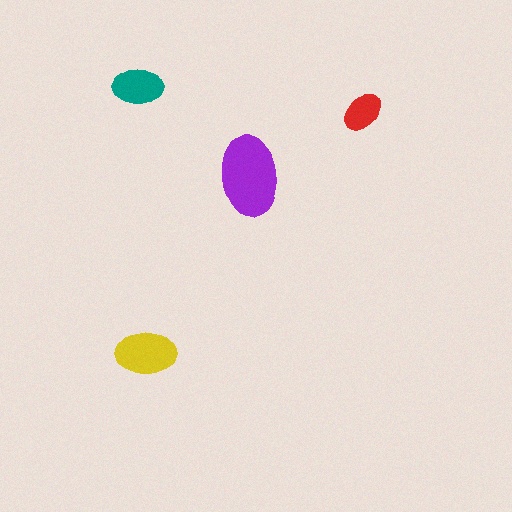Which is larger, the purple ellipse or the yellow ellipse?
The purple one.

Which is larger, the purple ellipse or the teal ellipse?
The purple one.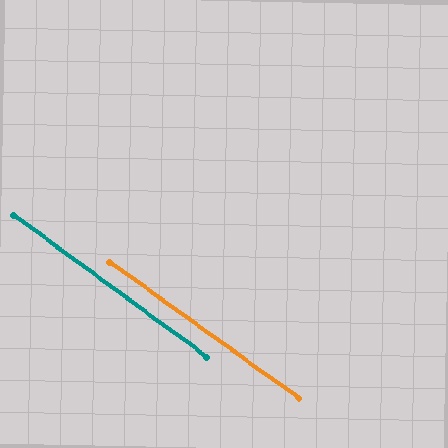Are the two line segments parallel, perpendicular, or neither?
Parallel — their directions differ by only 0.3°.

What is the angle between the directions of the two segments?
Approximately 0 degrees.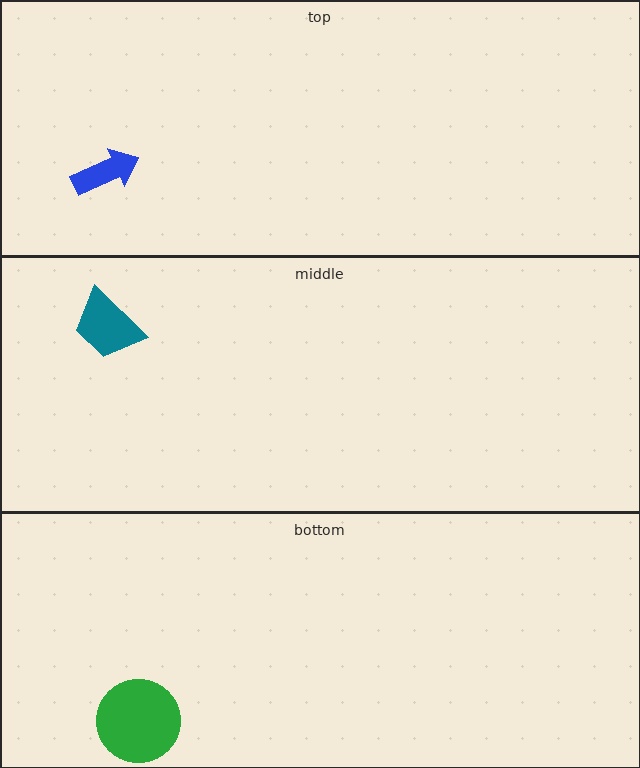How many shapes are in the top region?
1.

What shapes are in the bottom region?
The green circle.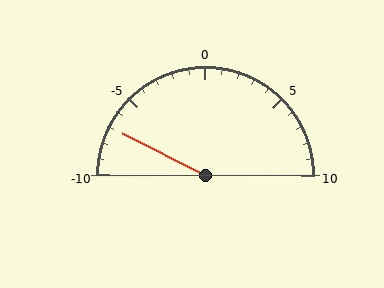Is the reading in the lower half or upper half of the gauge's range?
The reading is in the lower half of the range (-10 to 10).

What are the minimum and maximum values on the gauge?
The gauge ranges from -10 to 10.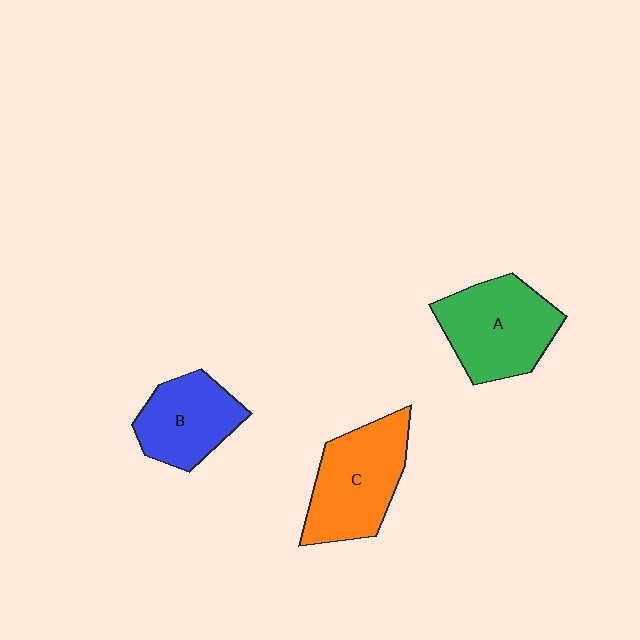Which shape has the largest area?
Shape C (orange).